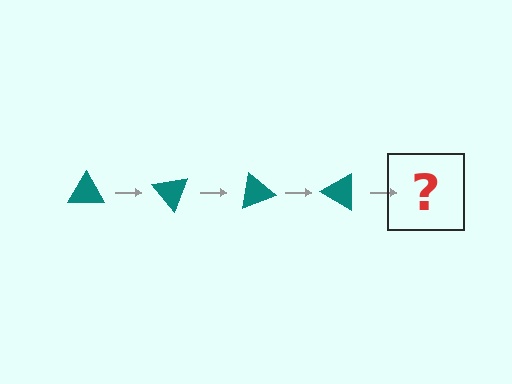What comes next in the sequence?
The next element should be a teal triangle rotated 200 degrees.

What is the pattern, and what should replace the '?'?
The pattern is that the triangle rotates 50 degrees each step. The '?' should be a teal triangle rotated 200 degrees.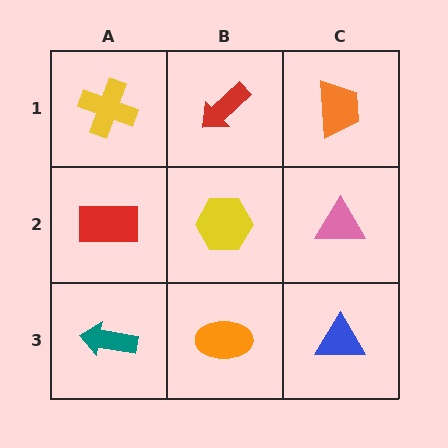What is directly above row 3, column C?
A pink triangle.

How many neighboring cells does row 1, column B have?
3.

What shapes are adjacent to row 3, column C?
A pink triangle (row 2, column C), an orange ellipse (row 3, column B).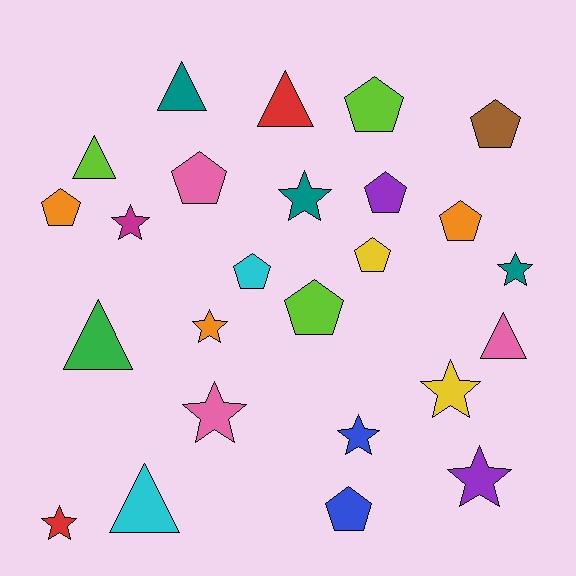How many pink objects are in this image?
There are 3 pink objects.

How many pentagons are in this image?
There are 10 pentagons.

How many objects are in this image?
There are 25 objects.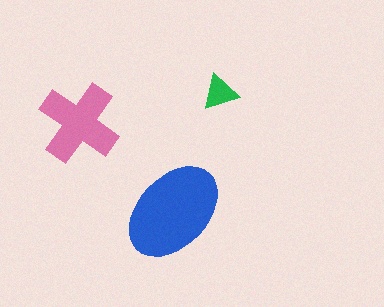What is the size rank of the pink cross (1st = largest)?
2nd.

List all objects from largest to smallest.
The blue ellipse, the pink cross, the green triangle.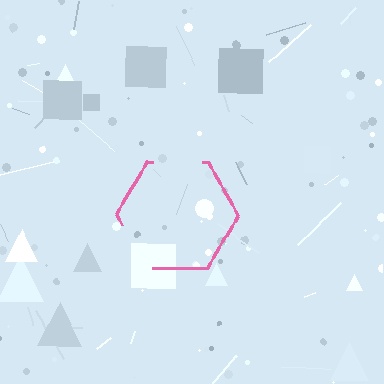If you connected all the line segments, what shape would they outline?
They would outline a hexagon.